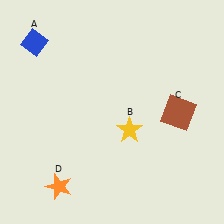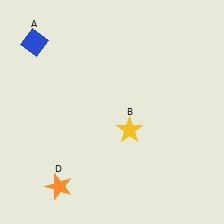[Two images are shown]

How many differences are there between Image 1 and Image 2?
There is 1 difference between the two images.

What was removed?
The brown square (C) was removed in Image 2.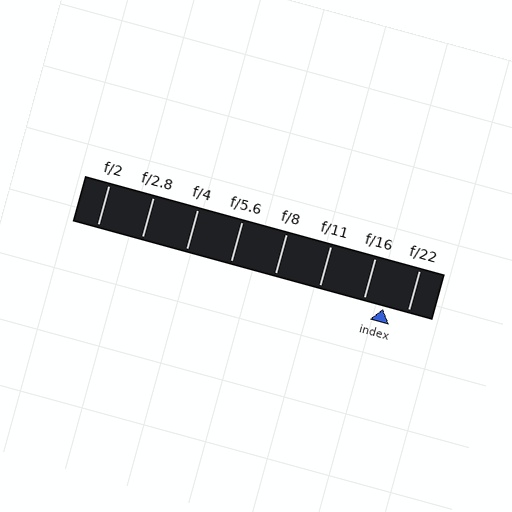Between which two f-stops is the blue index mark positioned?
The index mark is between f/16 and f/22.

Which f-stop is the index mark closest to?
The index mark is closest to f/16.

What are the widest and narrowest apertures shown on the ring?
The widest aperture shown is f/2 and the narrowest is f/22.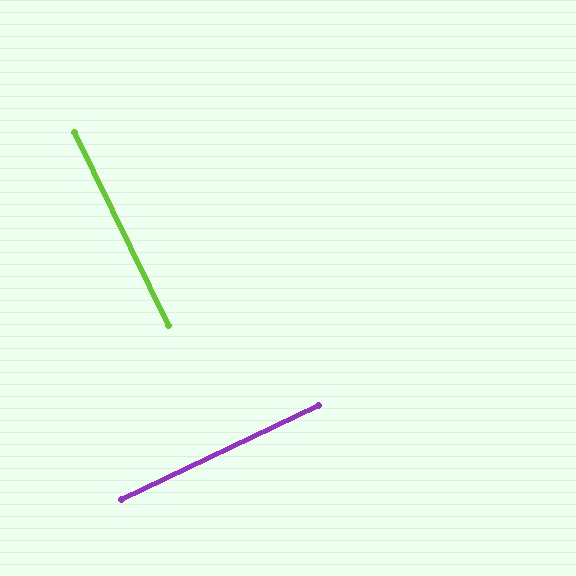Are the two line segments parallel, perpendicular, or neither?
Perpendicular — they meet at approximately 90°.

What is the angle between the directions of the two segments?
Approximately 90 degrees.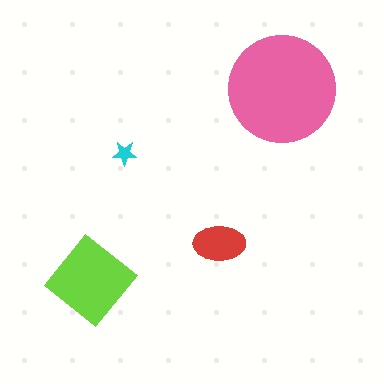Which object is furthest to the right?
The pink circle is rightmost.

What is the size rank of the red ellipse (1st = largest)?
3rd.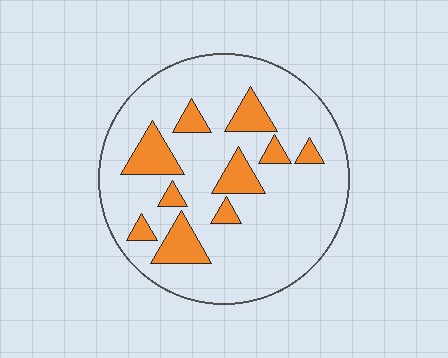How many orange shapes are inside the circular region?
10.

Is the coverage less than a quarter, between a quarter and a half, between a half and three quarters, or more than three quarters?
Less than a quarter.